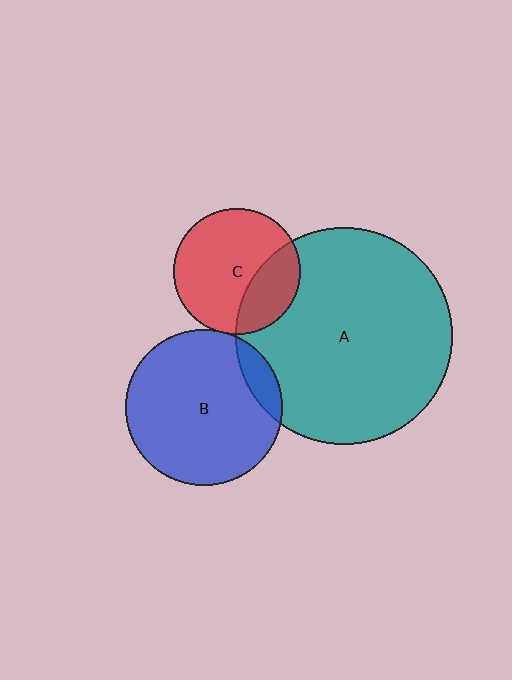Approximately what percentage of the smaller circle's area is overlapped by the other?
Approximately 10%.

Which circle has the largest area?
Circle A (teal).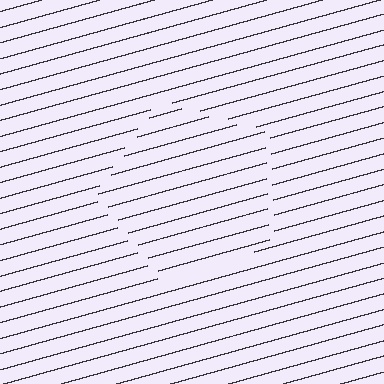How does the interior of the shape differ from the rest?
The interior of the shape contains the same grating, shifted by half a period — the contour is defined by the phase discontinuity where line-ends from the inner and outer gratings abut.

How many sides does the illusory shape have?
5 sides — the line-ends trace a pentagon.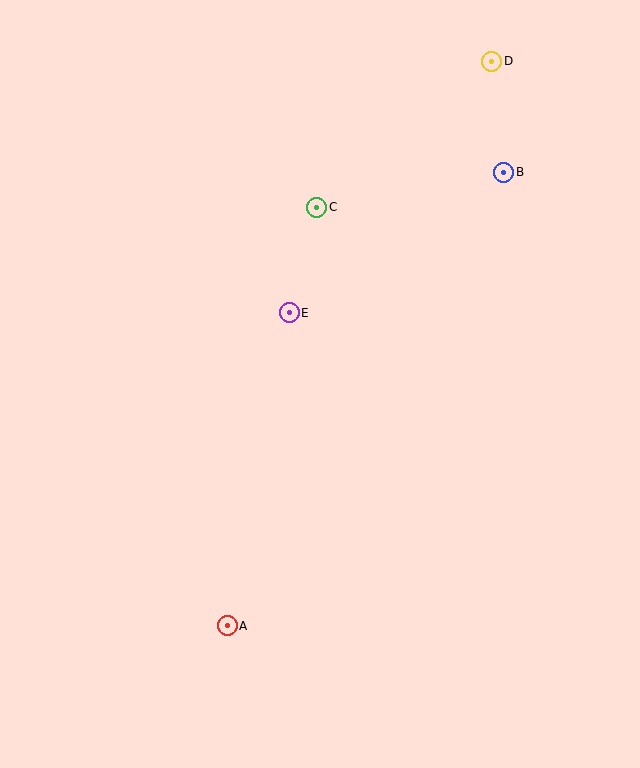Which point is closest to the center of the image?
Point E at (289, 313) is closest to the center.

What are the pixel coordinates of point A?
Point A is at (227, 626).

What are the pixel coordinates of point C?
Point C is at (317, 207).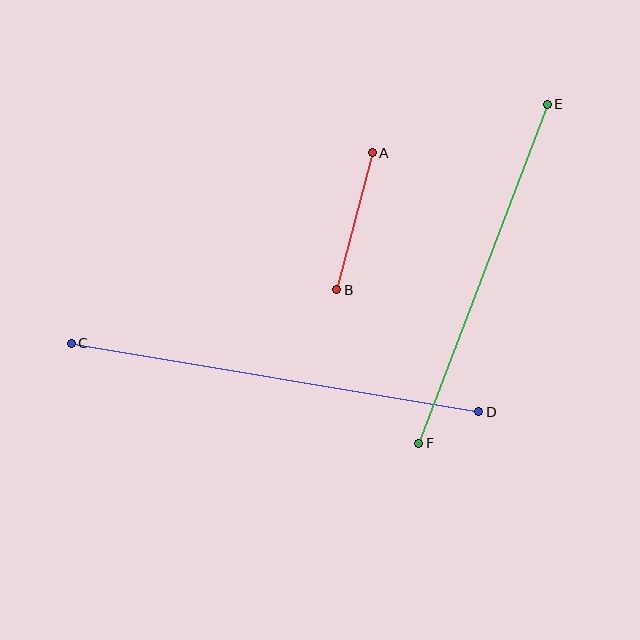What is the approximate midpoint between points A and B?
The midpoint is at approximately (354, 221) pixels.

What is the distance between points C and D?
The distance is approximately 413 pixels.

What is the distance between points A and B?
The distance is approximately 142 pixels.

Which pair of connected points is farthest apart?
Points C and D are farthest apart.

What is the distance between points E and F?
The distance is approximately 362 pixels.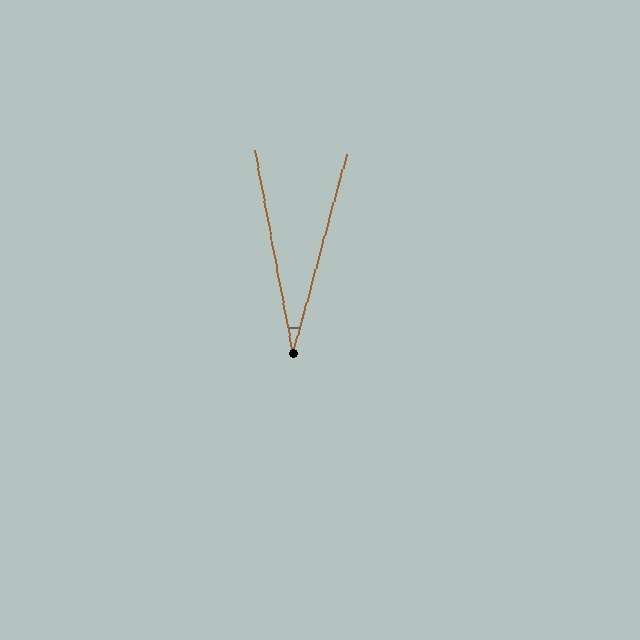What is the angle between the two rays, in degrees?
Approximately 26 degrees.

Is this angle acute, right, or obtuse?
It is acute.